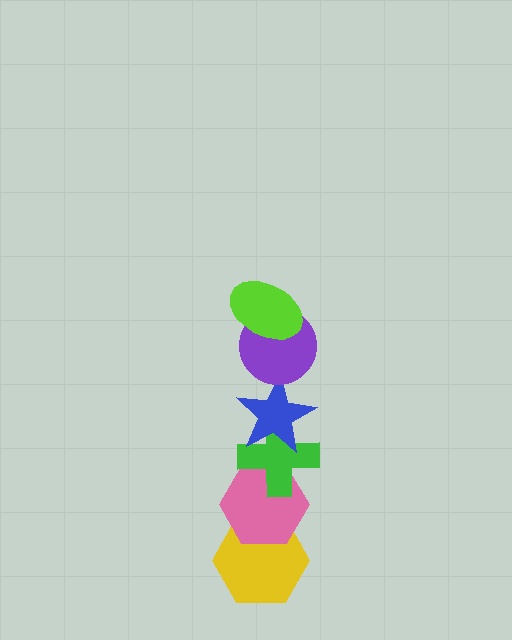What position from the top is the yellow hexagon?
The yellow hexagon is 6th from the top.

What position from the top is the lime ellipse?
The lime ellipse is 1st from the top.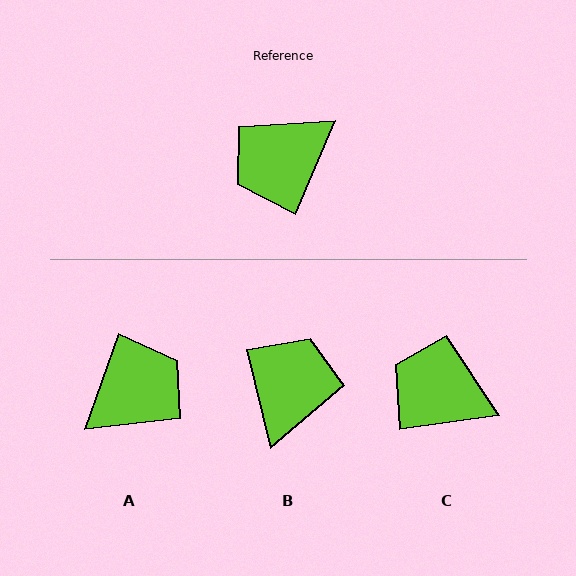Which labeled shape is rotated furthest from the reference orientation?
A, about 176 degrees away.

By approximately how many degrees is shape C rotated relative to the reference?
Approximately 59 degrees clockwise.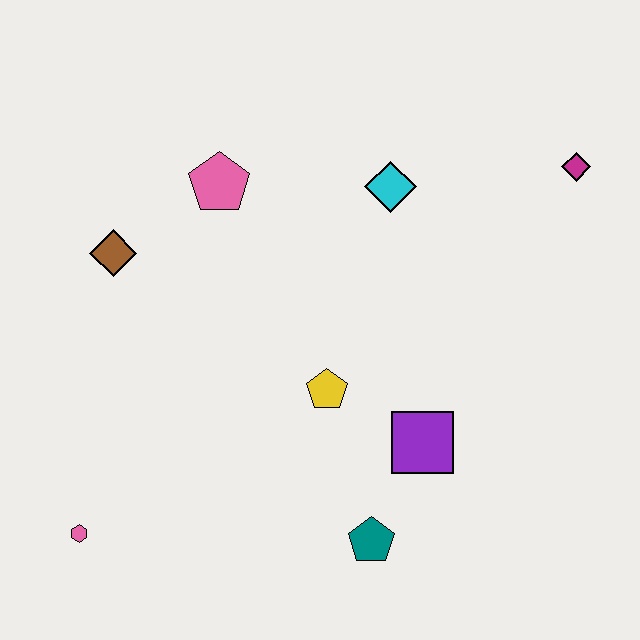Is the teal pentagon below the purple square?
Yes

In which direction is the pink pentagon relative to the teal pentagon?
The pink pentagon is above the teal pentagon.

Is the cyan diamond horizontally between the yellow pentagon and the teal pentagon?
No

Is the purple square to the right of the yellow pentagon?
Yes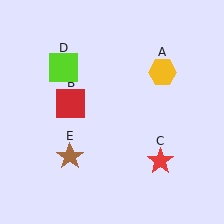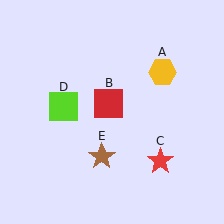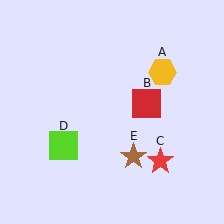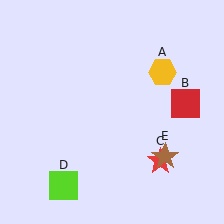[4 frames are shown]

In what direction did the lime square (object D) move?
The lime square (object D) moved down.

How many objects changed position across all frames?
3 objects changed position: red square (object B), lime square (object D), brown star (object E).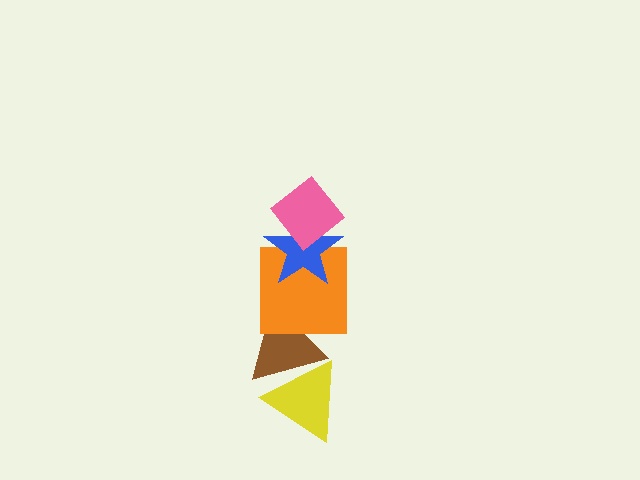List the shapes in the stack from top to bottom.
From top to bottom: the pink diamond, the blue star, the orange square, the brown triangle, the yellow triangle.